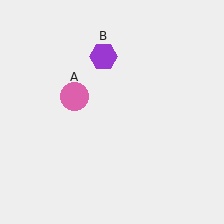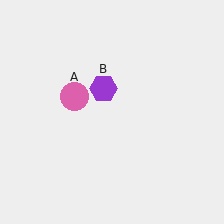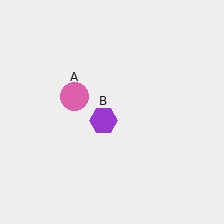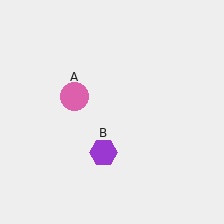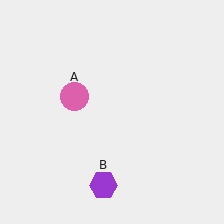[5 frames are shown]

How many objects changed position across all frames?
1 object changed position: purple hexagon (object B).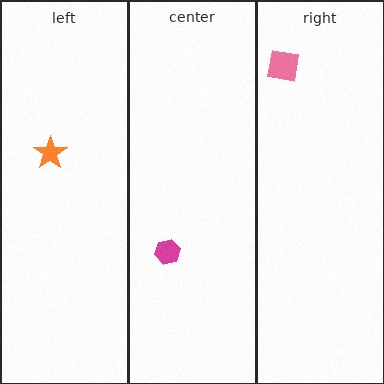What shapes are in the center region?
The magenta hexagon.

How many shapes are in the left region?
1.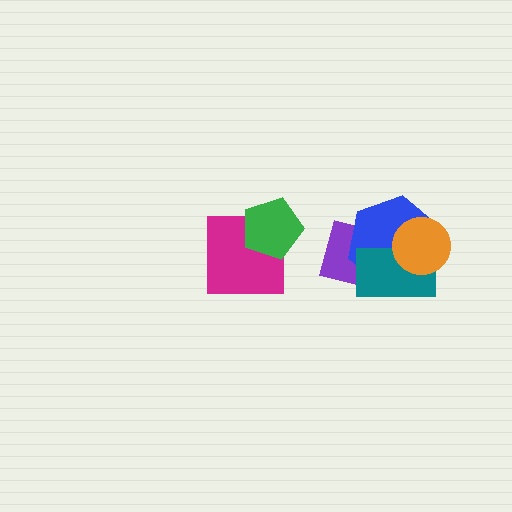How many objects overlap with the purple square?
2 objects overlap with the purple square.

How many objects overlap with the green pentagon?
1 object overlaps with the green pentagon.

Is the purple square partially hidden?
Yes, it is partially covered by another shape.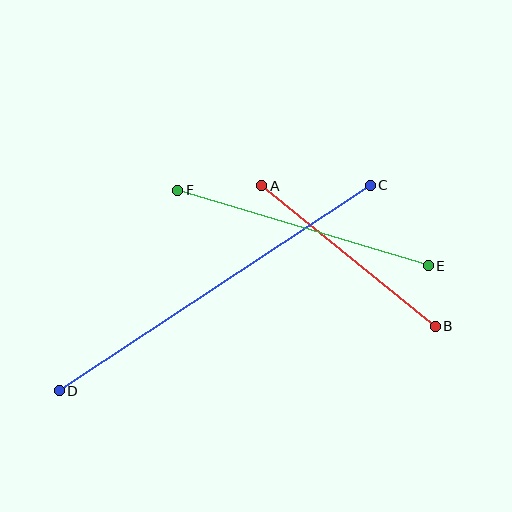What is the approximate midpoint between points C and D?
The midpoint is at approximately (215, 288) pixels.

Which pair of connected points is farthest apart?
Points C and D are farthest apart.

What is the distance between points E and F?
The distance is approximately 262 pixels.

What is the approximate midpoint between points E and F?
The midpoint is at approximately (303, 228) pixels.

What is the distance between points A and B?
The distance is approximately 223 pixels.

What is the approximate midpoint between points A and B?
The midpoint is at approximately (349, 256) pixels.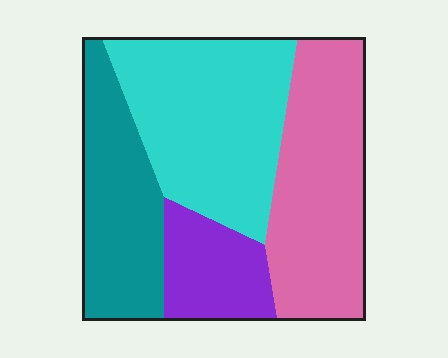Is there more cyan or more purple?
Cyan.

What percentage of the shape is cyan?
Cyan takes up about one third (1/3) of the shape.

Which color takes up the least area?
Purple, at roughly 15%.